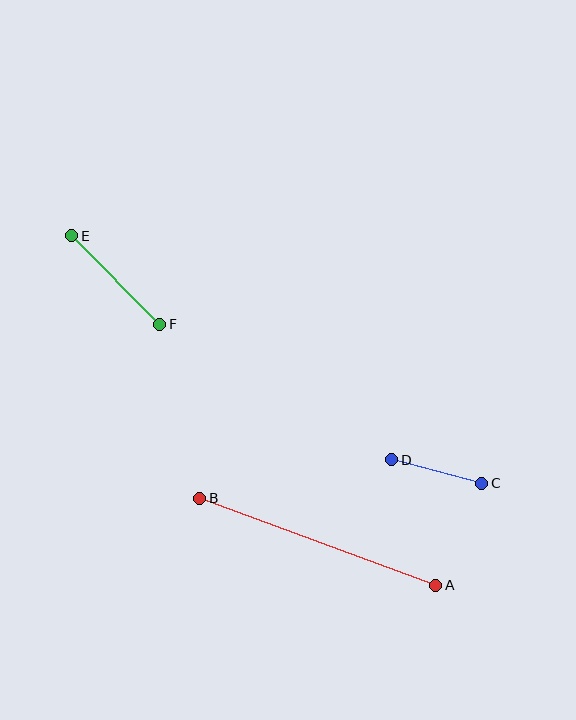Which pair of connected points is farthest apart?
Points A and B are farthest apart.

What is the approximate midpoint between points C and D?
The midpoint is at approximately (437, 472) pixels.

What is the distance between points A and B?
The distance is approximately 252 pixels.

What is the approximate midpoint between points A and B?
The midpoint is at approximately (318, 542) pixels.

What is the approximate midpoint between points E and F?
The midpoint is at approximately (116, 280) pixels.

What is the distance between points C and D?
The distance is approximately 93 pixels.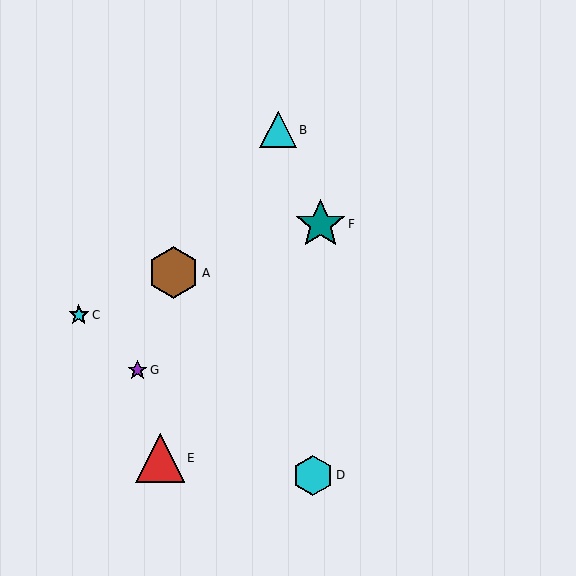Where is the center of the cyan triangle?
The center of the cyan triangle is at (278, 130).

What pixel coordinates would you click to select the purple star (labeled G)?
Click at (137, 370) to select the purple star G.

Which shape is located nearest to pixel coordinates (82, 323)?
The cyan star (labeled C) at (79, 315) is nearest to that location.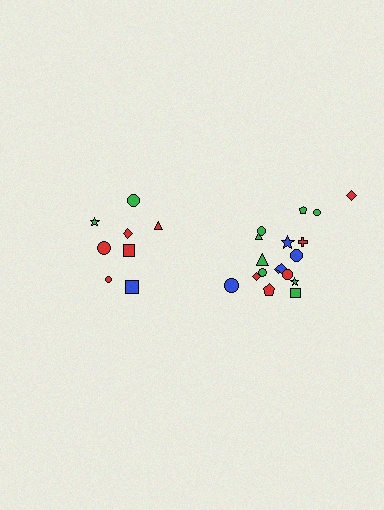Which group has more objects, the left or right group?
The right group.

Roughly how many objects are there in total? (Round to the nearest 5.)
Roughly 25 objects in total.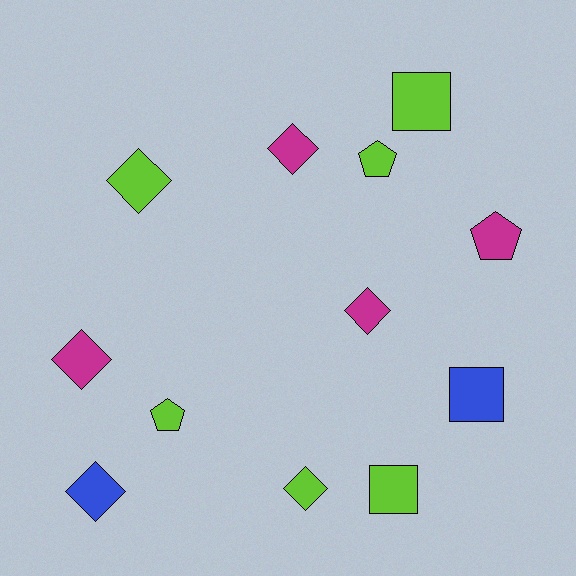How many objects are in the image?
There are 12 objects.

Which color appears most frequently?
Lime, with 6 objects.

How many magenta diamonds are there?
There are 3 magenta diamonds.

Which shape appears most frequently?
Diamond, with 6 objects.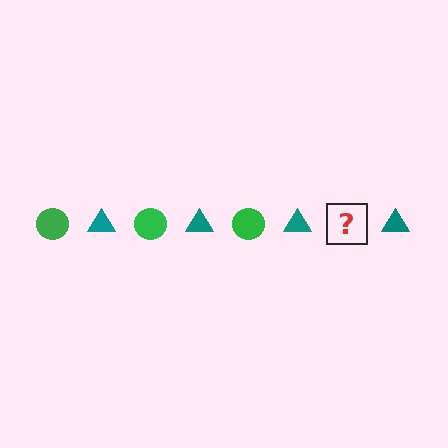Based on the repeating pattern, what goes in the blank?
The blank should be a green circle.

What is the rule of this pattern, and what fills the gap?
The rule is that the pattern alternates between green circle and teal triangle. The gap should be filled with a green circle.